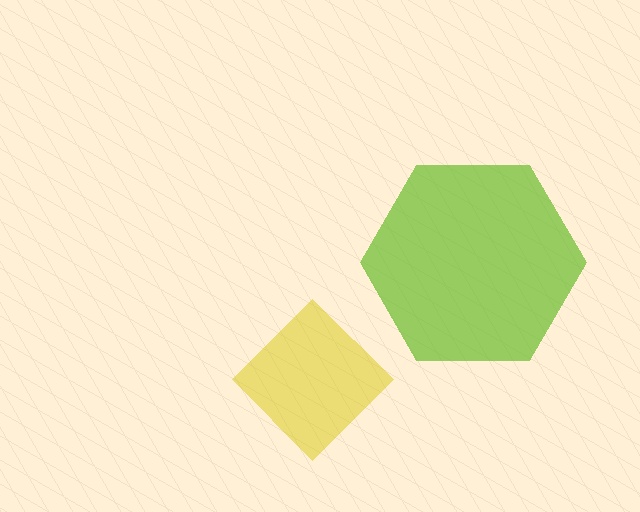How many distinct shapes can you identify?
There are 2 distinct shapes: a yellow diamond, a lime hexagon.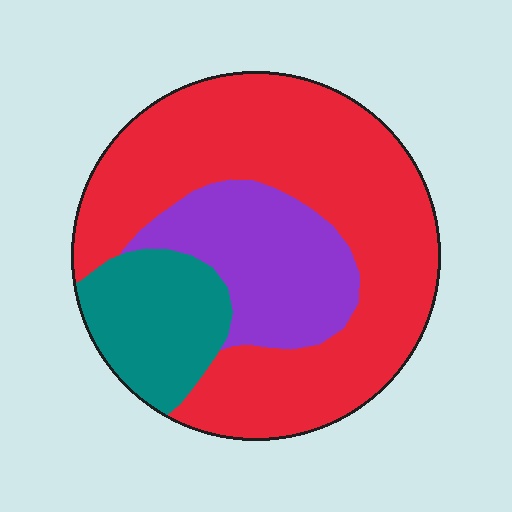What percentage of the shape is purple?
Purple covers 22% of the shape.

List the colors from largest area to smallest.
From largest to smallest: red, purple, teal.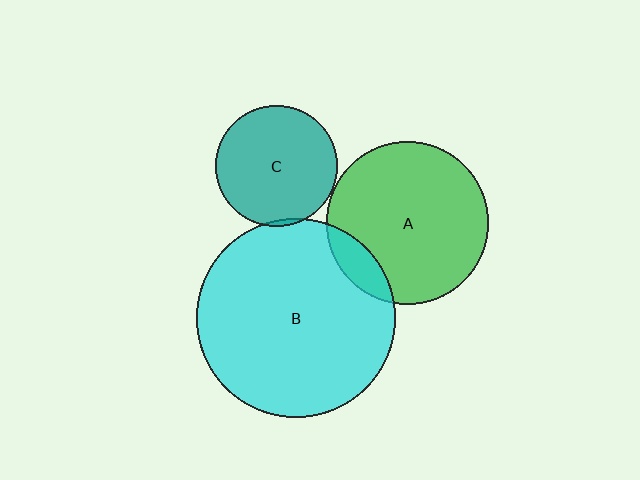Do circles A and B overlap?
Yes.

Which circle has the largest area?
Circle B (cyan).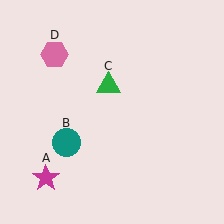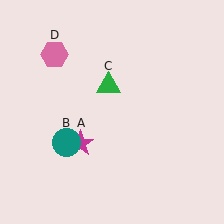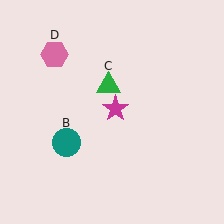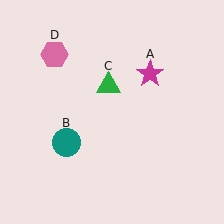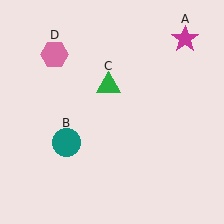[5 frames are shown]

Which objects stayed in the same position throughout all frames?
Teal circle (object B) and green triangle (object C) and pink hexagon (object D) remained stationary.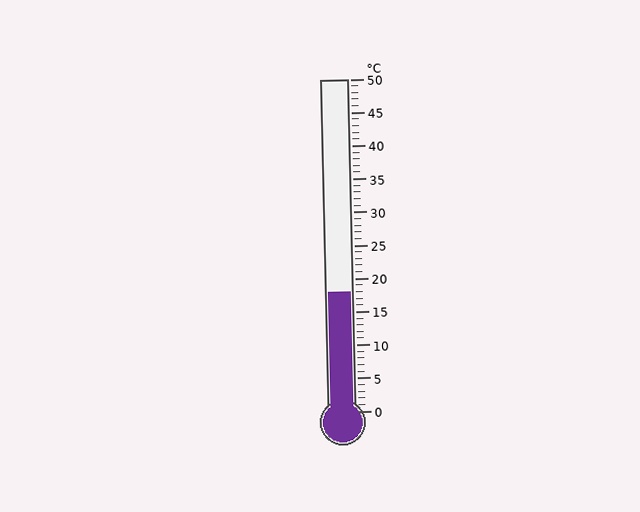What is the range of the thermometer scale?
The thermometer scale ranges from 0°C to 50°C.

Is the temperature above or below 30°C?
The temperature is below 30°C.